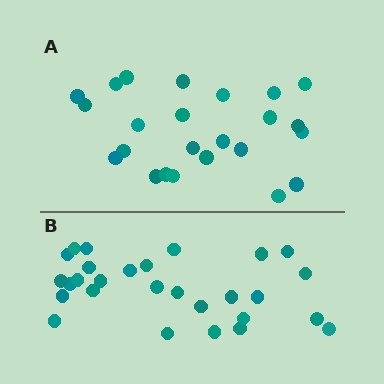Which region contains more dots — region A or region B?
Region B (the bottom region) has more dots.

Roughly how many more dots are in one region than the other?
Region B has about 4 more dots than region A.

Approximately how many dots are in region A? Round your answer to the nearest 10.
About 20 dots. (The exact count is 24, which rounds to 20.)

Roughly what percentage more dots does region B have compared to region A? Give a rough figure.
About 15% more.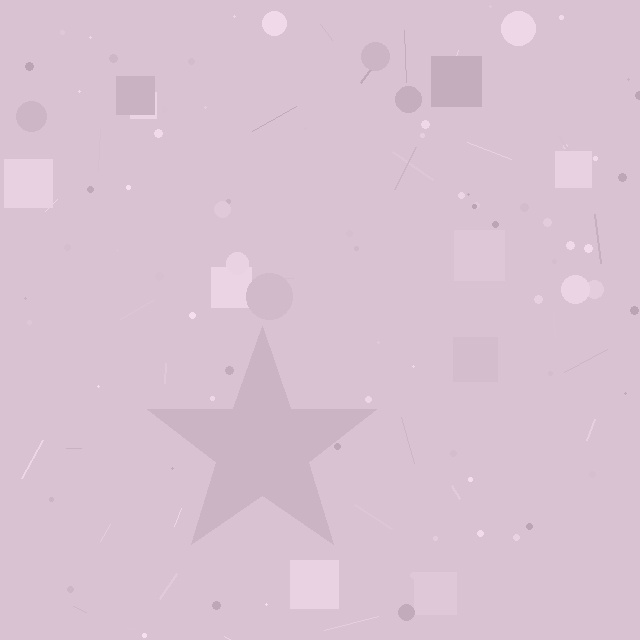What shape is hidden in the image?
A star is hidden in the image.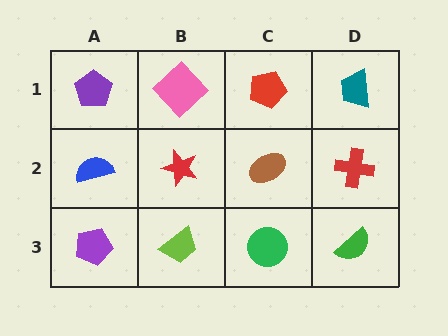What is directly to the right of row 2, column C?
A red cross.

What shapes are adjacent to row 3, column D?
A red cross (row 2, column D), a green circle (row 3, column C).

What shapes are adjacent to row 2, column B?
A pink diamond (row 1, column B), a lime trapezoid (row 3, column B), a blue semicircle (row 2, column A), a brown ellipse (row 2, column C).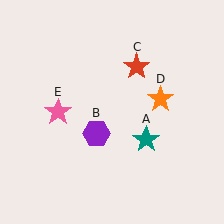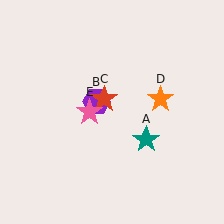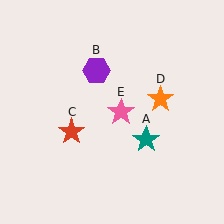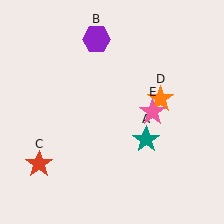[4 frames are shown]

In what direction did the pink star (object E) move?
The pink star (object E) moved right.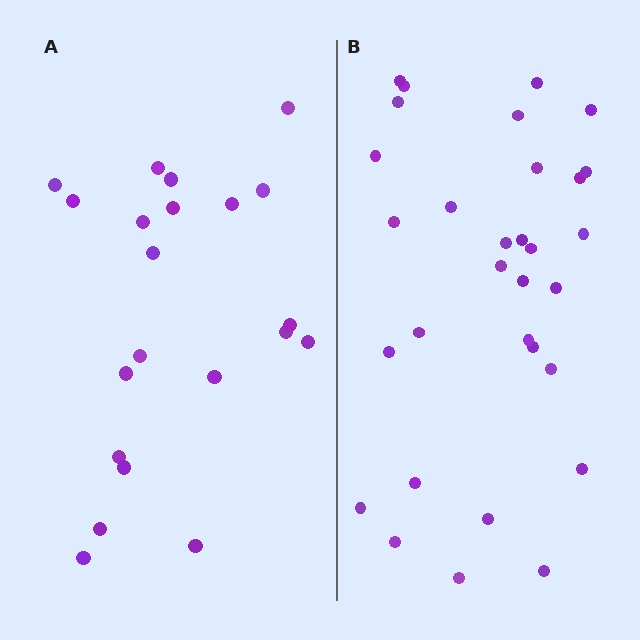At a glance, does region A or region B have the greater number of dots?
Region B (the right region) has more dots.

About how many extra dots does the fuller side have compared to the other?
Region B has roughly 10 or so more dots than region A.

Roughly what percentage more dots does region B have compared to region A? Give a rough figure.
About 50% more.